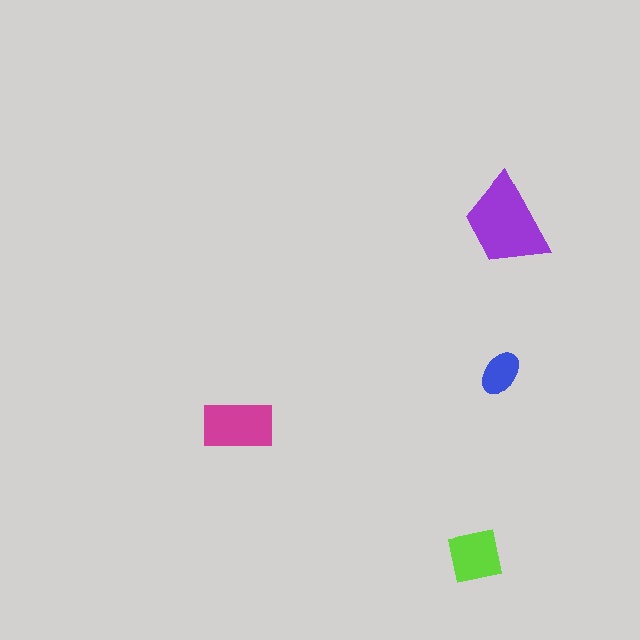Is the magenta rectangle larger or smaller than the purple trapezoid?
Smaller.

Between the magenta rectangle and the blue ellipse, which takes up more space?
The magenta rectangle.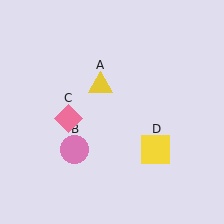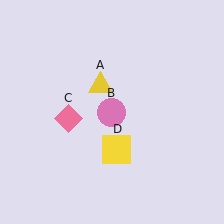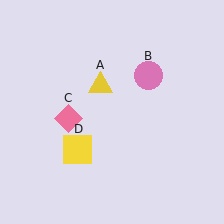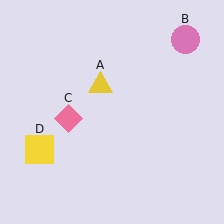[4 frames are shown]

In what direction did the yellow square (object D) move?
The yellow square (object D) moved left.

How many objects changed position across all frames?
2 objects changed position: pink circle (object B), yellow square (object D).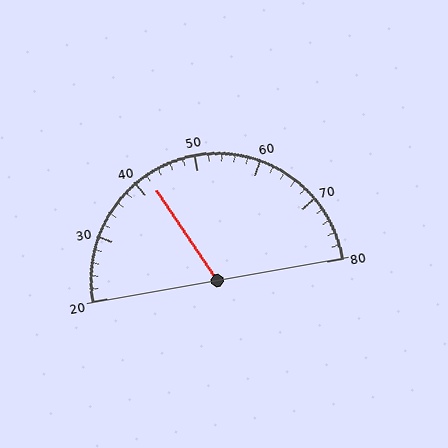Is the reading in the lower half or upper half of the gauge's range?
The reading is in the lower half of the range (20 to 80).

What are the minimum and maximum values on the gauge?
The gauge ranges from 20 to 80.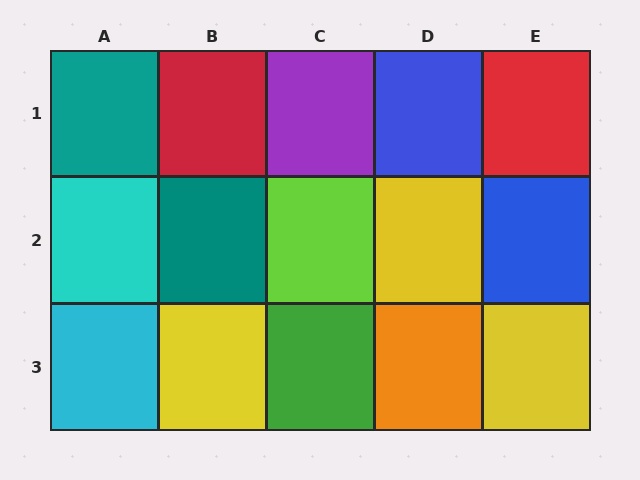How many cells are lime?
1 cell is lime.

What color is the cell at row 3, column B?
Yellow.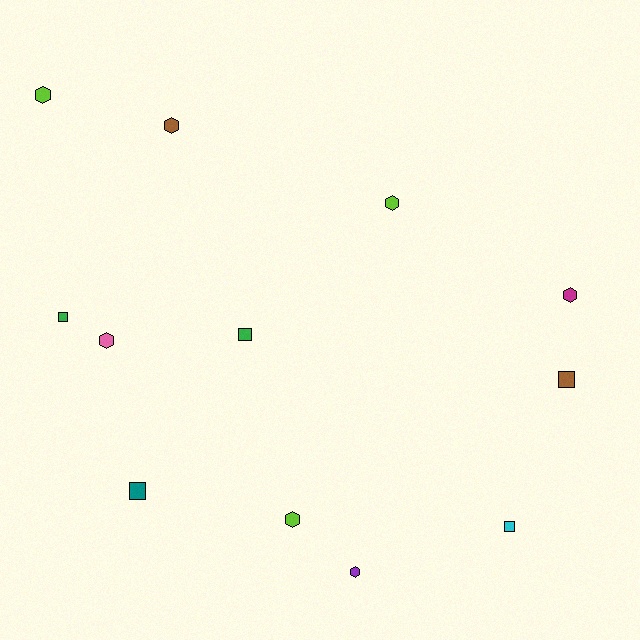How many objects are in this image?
There are 12 objects.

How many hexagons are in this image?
There are 7 hexagons.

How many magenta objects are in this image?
There is 1 magenta object.